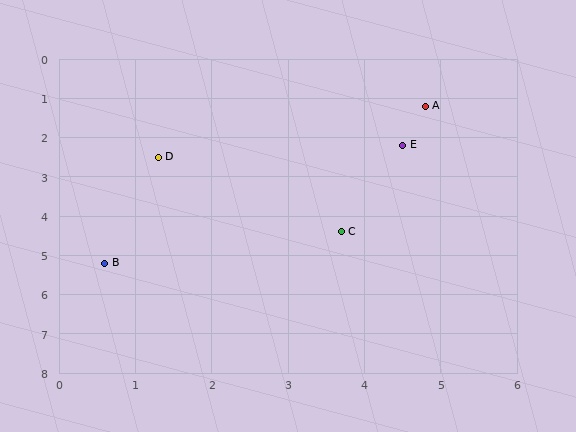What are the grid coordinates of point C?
Point C is at approximately (3.7, 4.4).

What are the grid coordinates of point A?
Point A is at approximately (4.8, 1.2).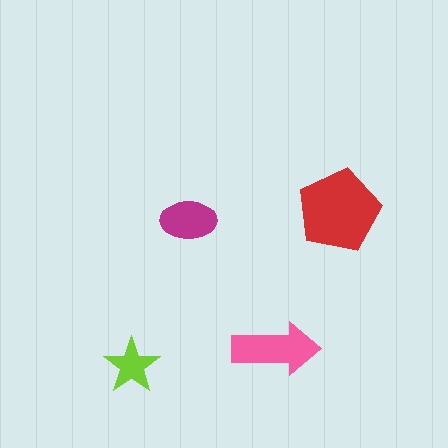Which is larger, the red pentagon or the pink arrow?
The red pentagon.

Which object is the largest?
The red pentagon.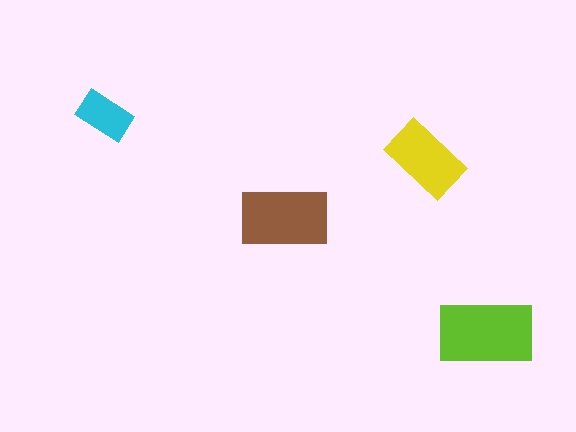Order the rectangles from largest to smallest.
the lime one, the brown one, the yellow one, the cyan one.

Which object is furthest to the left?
The cyan rectangle is leftmost.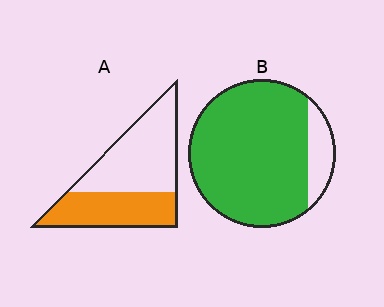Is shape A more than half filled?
No.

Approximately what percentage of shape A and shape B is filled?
A is approximately 40% and B is approximately 85%.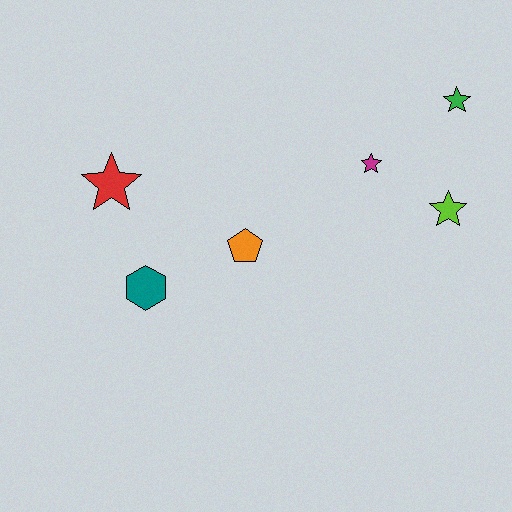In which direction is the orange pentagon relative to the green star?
The orange pentagon is to the left of the green star.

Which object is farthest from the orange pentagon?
The green star is farthest from the orange pentagon.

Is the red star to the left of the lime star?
Yes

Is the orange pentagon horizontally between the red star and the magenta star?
Yes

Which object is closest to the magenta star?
The lime star is closest to the magenta star.